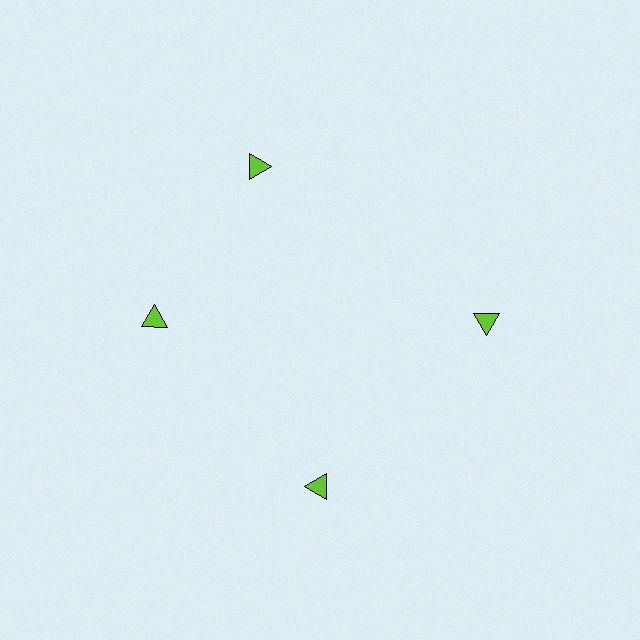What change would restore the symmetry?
The symmetry would be restored by rotating it back into even spacing with its neighbors so that all 4 triangles sit at equal angles and equal distance from the center.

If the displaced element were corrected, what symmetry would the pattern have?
It would have 4-fold rotational symmetry — the pattern would map onto itself every 90 degrees.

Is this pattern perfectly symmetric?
No. The 4 lime triangles are arranged in a ring, but one element near the 12 o'clock position is rotated out of alignment along the ring, breaking the 4-fold rotational symmetry.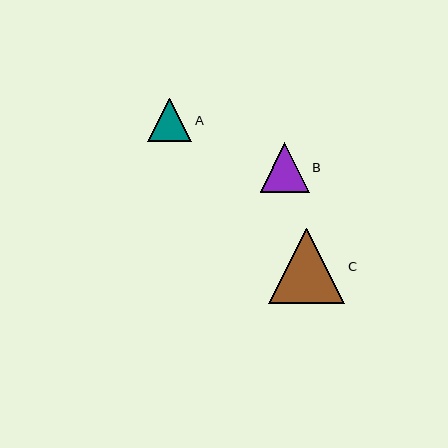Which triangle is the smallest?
Triangle A is the smallest with a size of approximately 44 pixels.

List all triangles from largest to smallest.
From largest to smallest: C, B, A.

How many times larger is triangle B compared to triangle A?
Triangle B is approximately 1.1 times the size of triangle A.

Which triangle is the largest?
Triangle C is the largest with a size of approximately 76 pixels.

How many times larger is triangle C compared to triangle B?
Triangle C is approximately 1.5 times the size of triangle B.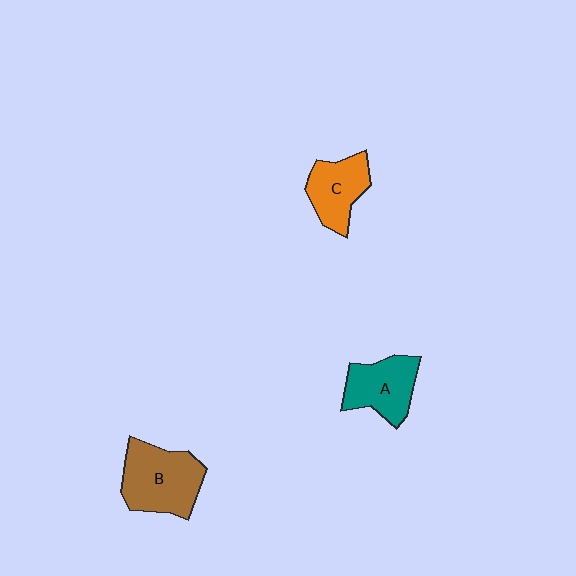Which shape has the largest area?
Shape B (brown).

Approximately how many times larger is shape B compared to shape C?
Approximately 1.4 times.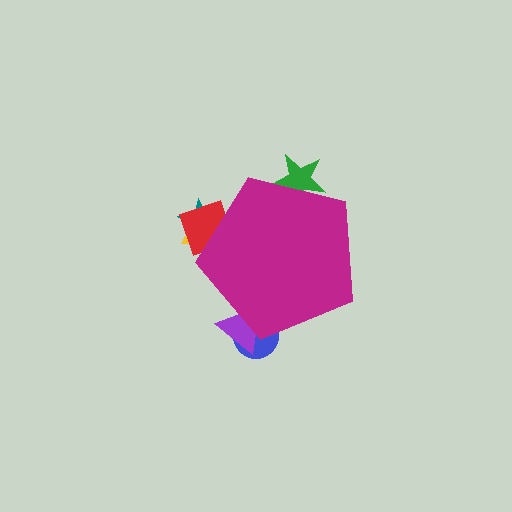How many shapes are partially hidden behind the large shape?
6 shapes are partially hidden.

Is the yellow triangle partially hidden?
Yes, the yellow triangle is partially hidden behind the magenta pentagon.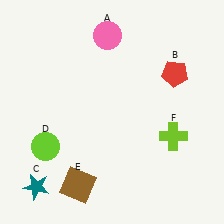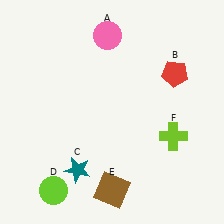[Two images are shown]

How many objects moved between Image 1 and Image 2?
3 objects moved between the two images.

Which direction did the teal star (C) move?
The teal star (C) moved right.